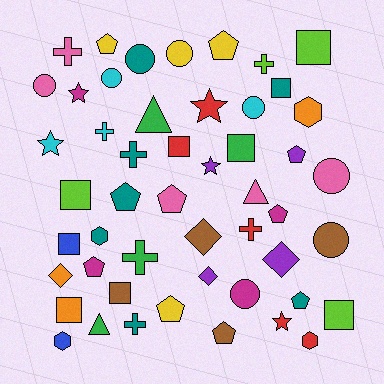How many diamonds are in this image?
There are 4 diamonds.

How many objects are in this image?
There are 50 objects.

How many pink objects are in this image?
There are 5 pink objects.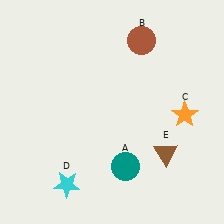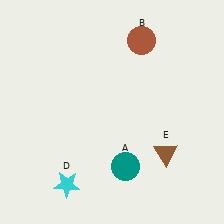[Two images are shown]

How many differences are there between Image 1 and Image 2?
There is 1 difference between the two images.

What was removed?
The orange star (C) was removed in Image 2.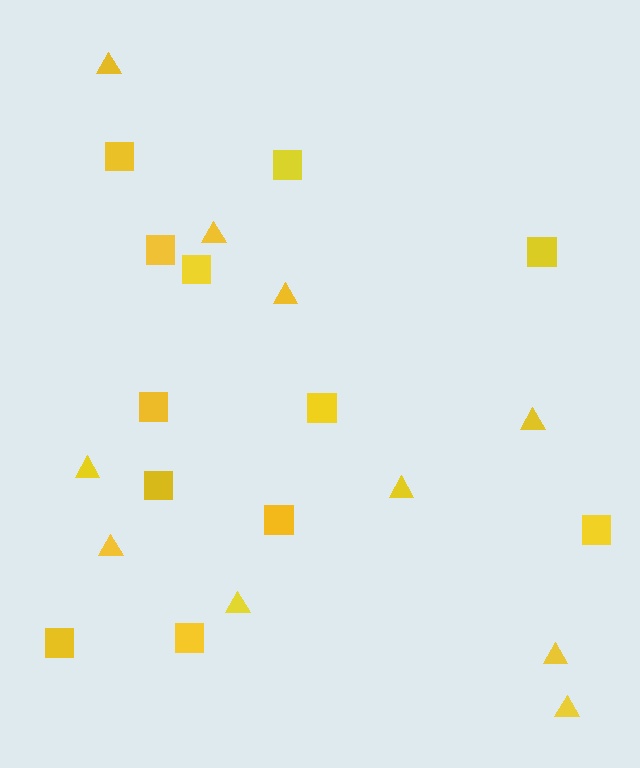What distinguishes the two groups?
There are 2 groups: one group of triangles (10) and one group of squares (12).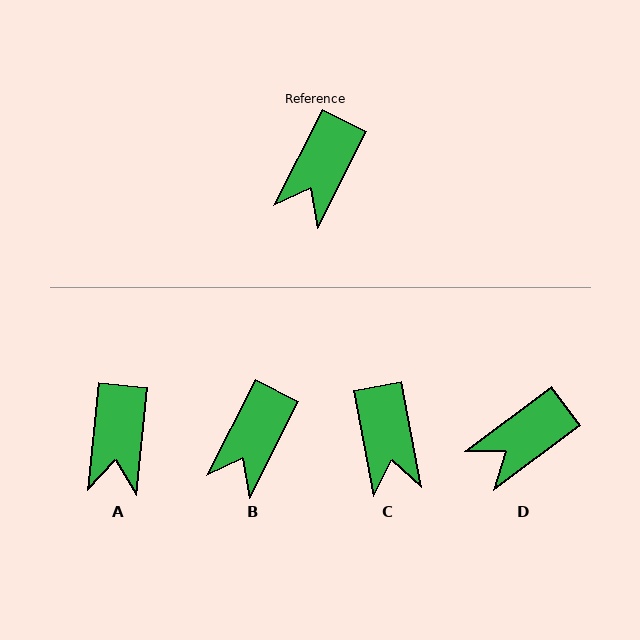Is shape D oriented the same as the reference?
No, it is off by about 26 degrees.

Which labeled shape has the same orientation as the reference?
B.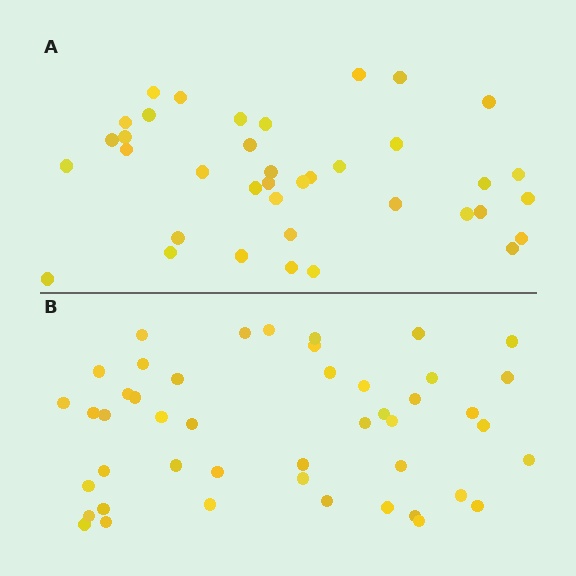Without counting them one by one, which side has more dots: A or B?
Region B (the bottom region) has more dots.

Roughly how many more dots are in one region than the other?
Region B has roughly 8 or so more dots than region A.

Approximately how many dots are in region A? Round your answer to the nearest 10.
About 40 dots. (The exact count is 38, which rounds to 40.)